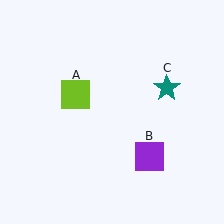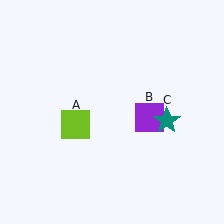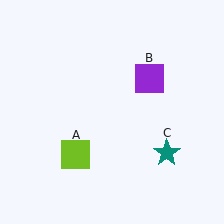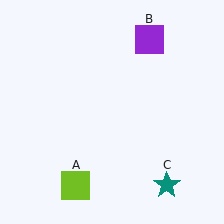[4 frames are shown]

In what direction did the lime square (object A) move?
The lime square (object A) moved down.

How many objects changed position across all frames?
3 objects changed position: lime square (object A), purple square (object B), teal star (object C).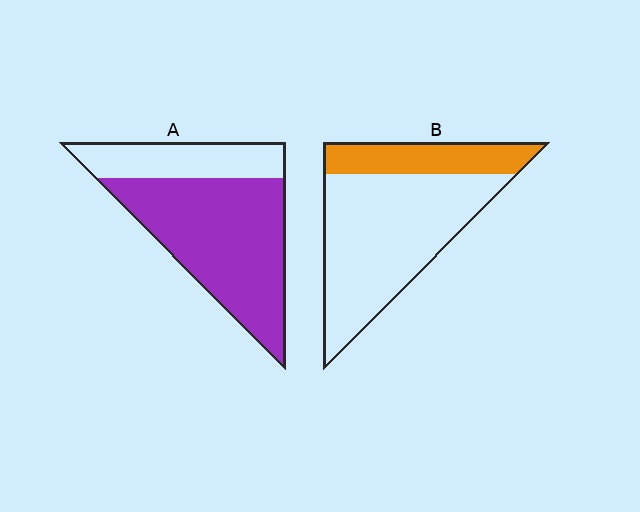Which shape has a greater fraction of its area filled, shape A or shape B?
Shape A.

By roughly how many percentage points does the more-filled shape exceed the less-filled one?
By roughly 45 percentage points (A over B).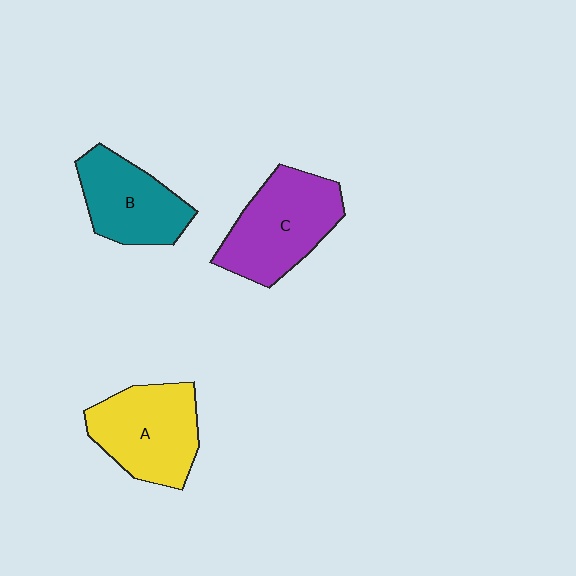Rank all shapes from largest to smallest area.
From largest to smallest: C (purple), A (yellow), B (teal).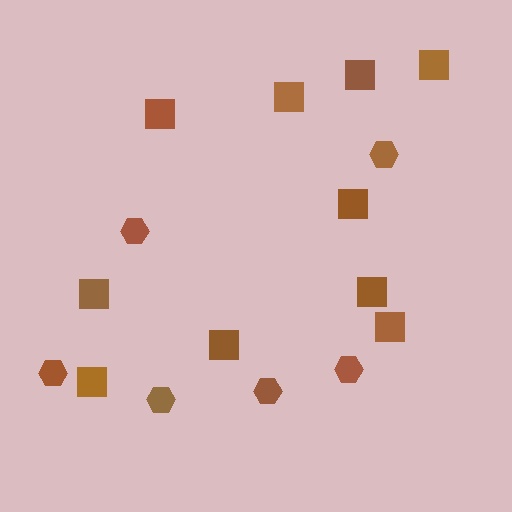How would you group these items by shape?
There are 2 groups: one group of hexagons (6) and one group of squares (10).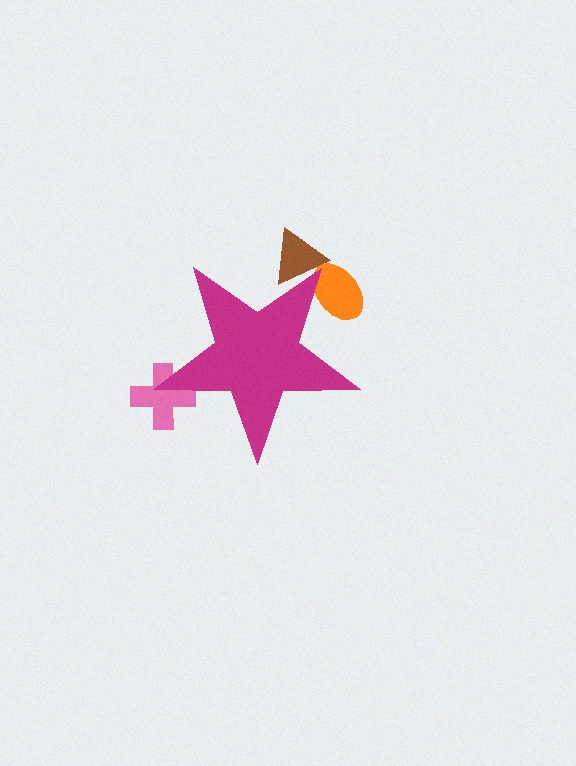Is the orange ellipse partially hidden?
Yes, the orange ellipse is partially hidden behind the magenta star.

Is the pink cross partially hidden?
Yes, the pink cross is partially hidden behind the magenta star.